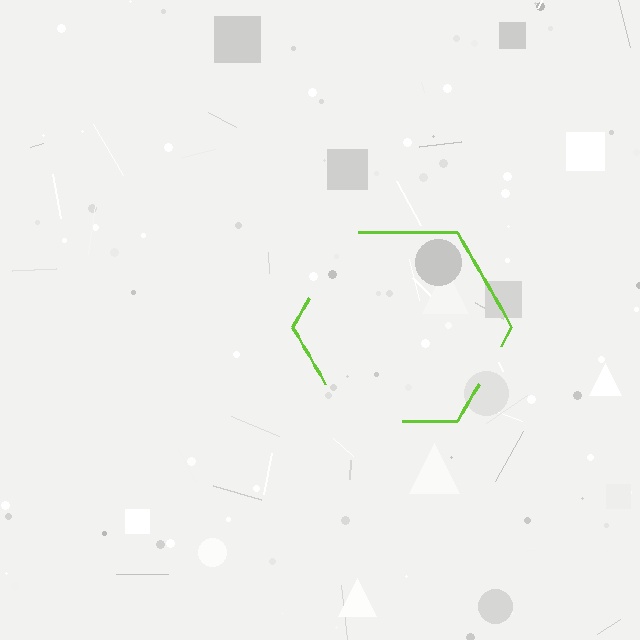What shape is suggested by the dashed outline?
The dashed outline suggests a hexagon.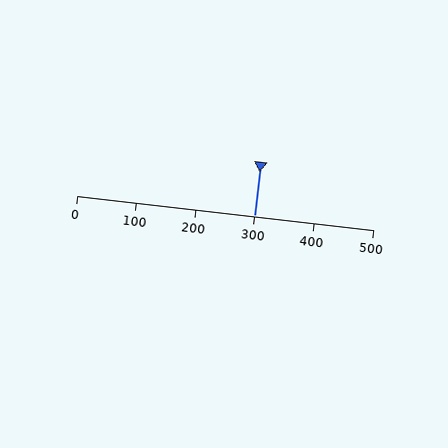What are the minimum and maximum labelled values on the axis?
The axis runs from 0 to 500.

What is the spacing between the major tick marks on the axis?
The major ticks are spaced 100 apart.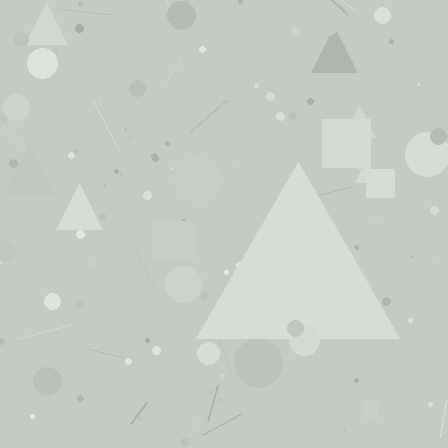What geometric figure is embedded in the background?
A triangle is embedded in the background.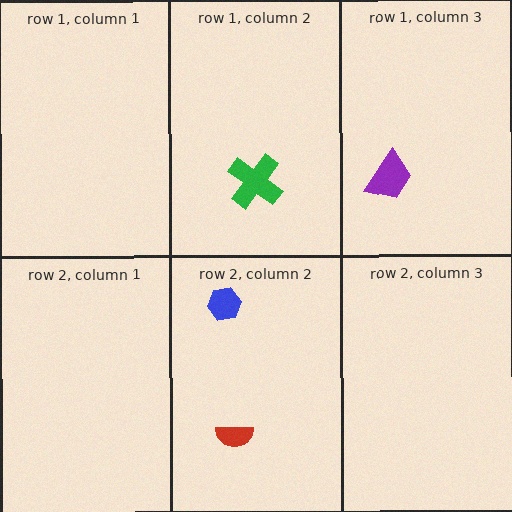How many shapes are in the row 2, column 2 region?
2.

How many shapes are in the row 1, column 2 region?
1.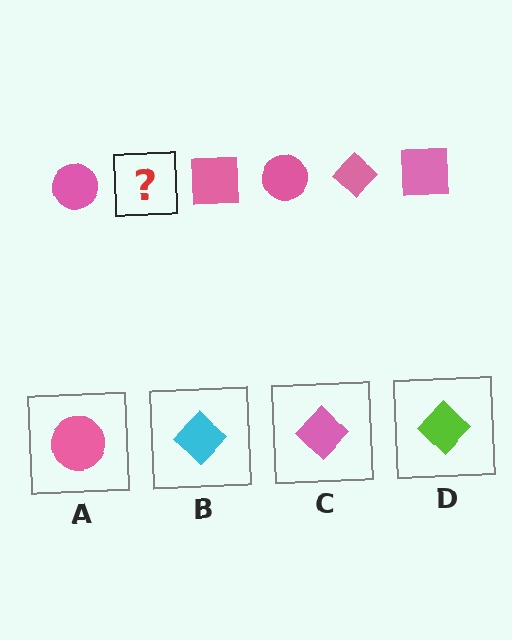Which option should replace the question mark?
Option C.